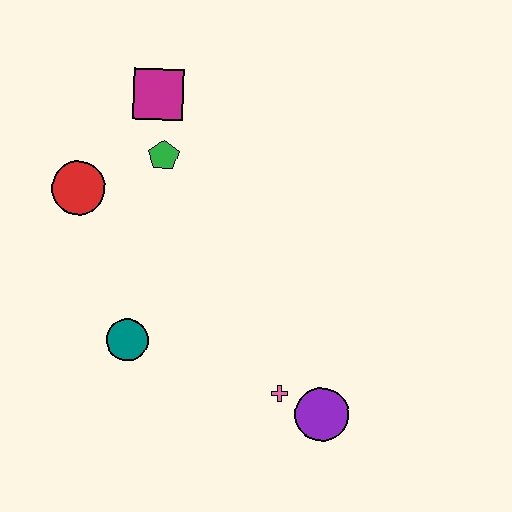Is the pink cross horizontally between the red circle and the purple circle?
Yes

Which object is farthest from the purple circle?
The magenta square is farthest from the purple circle.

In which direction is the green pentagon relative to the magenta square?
The green pentagon is below the magenta square.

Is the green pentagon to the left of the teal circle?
No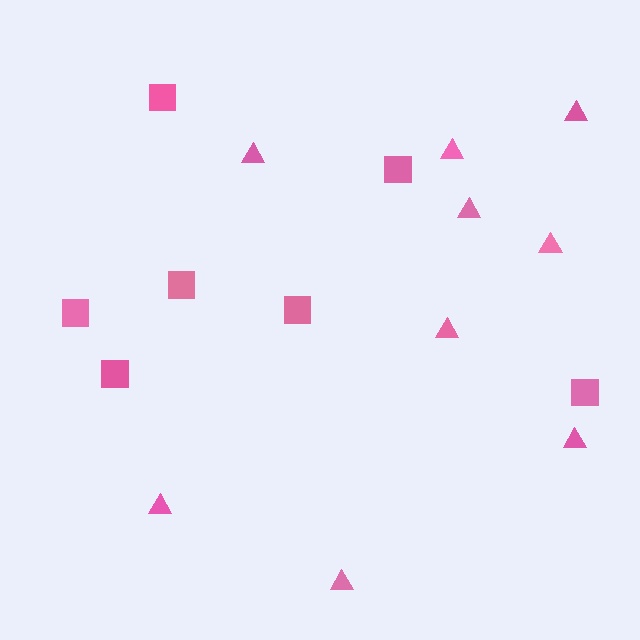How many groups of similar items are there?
There are 2 groups: one group of squares (7) and one group of triangles (9).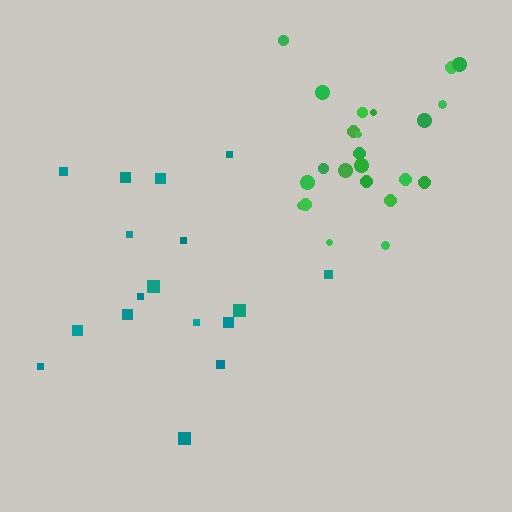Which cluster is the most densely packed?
Green.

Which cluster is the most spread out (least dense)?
Teal.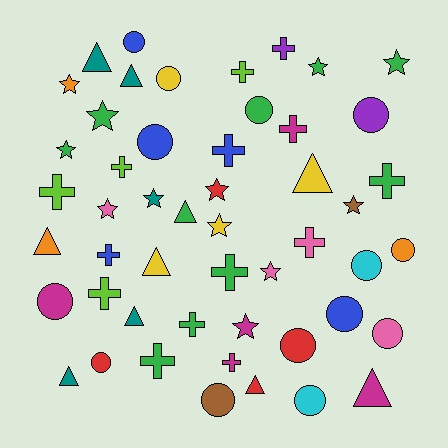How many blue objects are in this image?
There are 5 blue objects.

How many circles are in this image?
There are 14 circles.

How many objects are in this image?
There are 50 objects.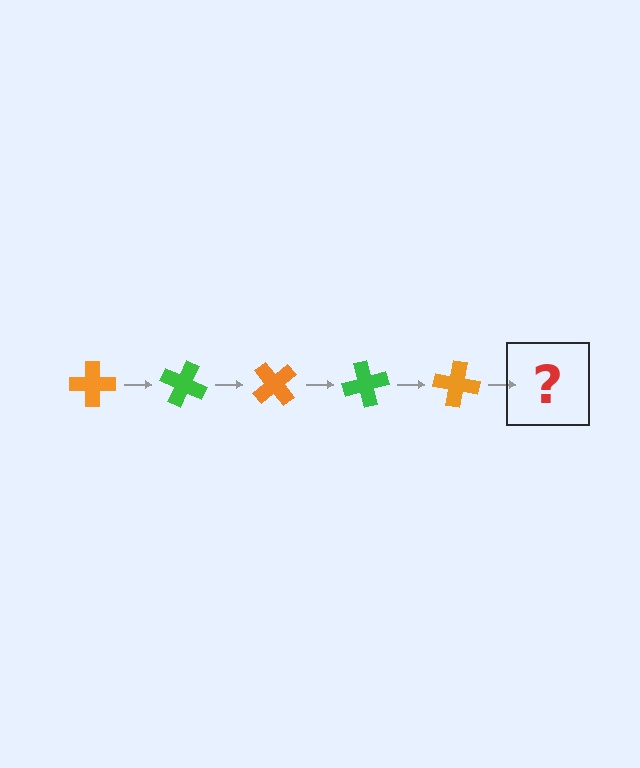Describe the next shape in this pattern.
It should be a green cross, rotated 125 degrees from the start.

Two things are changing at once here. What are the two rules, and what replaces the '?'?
The two rules are that it rotates 25 degrees each step and the color cycles through orange and green. The '?' should be a green cross, rotated 125 degrees from the start.